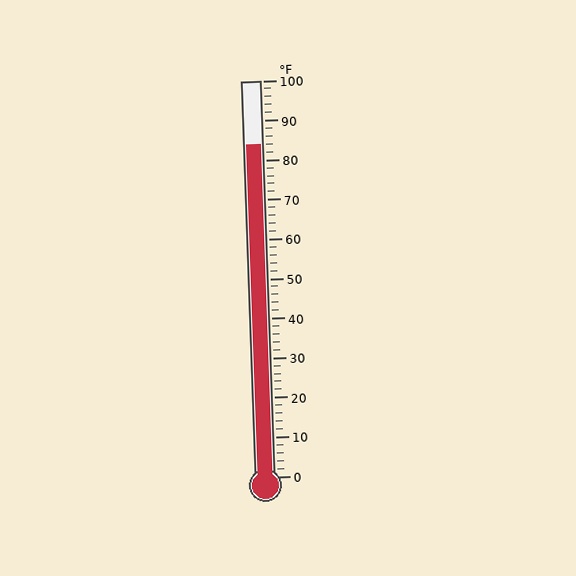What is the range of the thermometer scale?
The thermometer scale ranges from 0°F to 100°F.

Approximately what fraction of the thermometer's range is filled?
The thermometer is filled to approximately 85% of its range.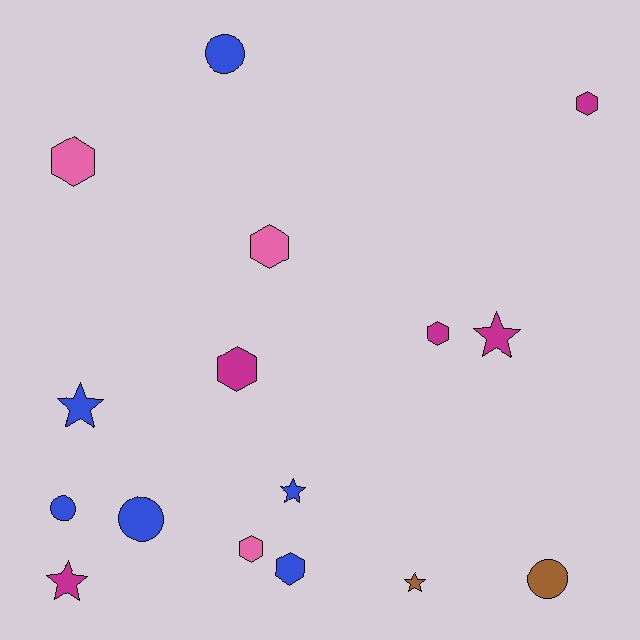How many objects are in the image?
There are 16 objects.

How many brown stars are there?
There is 1 brown star.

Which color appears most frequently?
Blue, with 6 objects.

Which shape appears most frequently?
Hexagon, with 7 objects.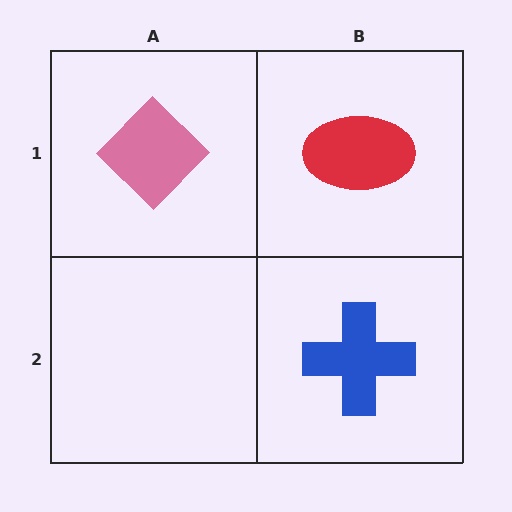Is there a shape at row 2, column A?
No, that cell is empty.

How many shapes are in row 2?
1 shape.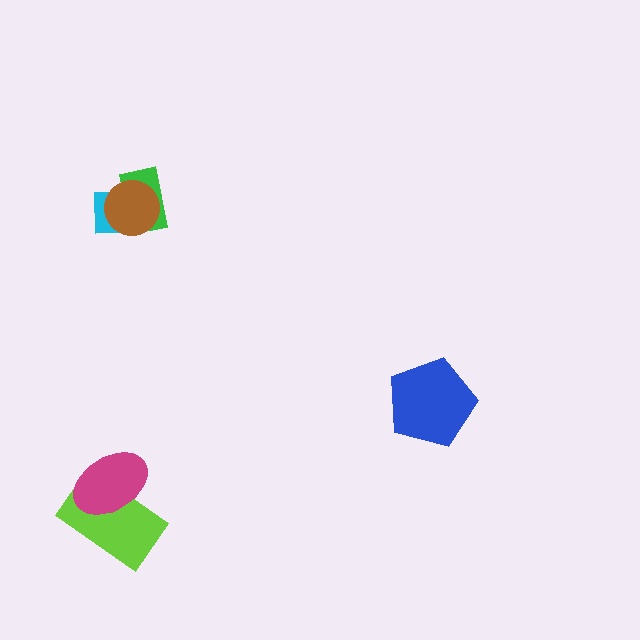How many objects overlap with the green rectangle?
2 objects overlap with the green rectangle.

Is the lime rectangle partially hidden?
Yes, it is partially covered by another shape.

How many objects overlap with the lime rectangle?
1 object overlaps with the lime rectangle.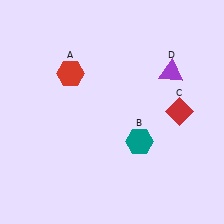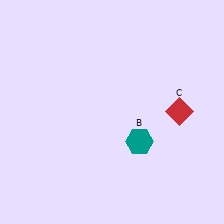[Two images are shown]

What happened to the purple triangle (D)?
The purple triangle (D) was removed in Image 2. It was in the top-right area of Image 1.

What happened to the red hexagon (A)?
The red hexagon (A) was removed in Image 2. It was in the top-left area of Image 1.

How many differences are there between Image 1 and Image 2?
There are 2 differences between the two images.